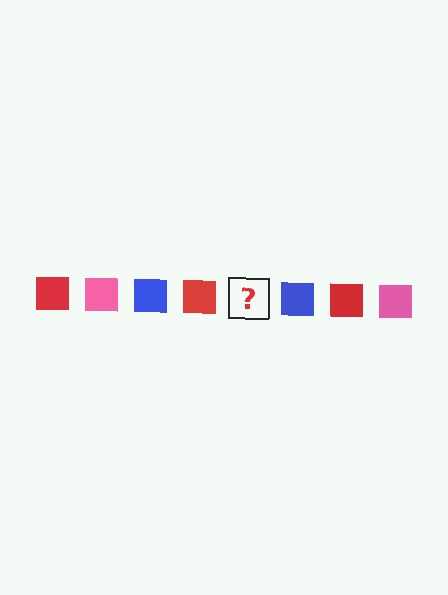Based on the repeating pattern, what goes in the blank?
The blank should be a pink square.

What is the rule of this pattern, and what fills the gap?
The rule is that the pattern cycles through red, pink, blue squares. The gap should be filled with a pink square.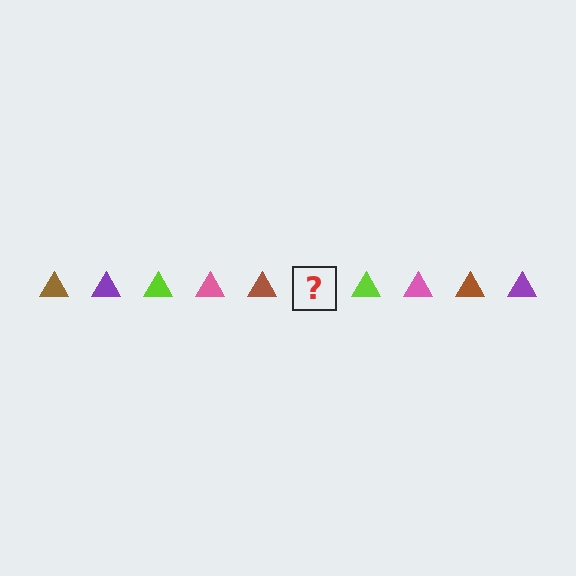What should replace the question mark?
The question mark should be replaced with a purple triangle.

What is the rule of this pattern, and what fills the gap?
The rule is that the pattern cycles through brown, purple, lime, pink triangles. The gap should be filled with a purple triangle.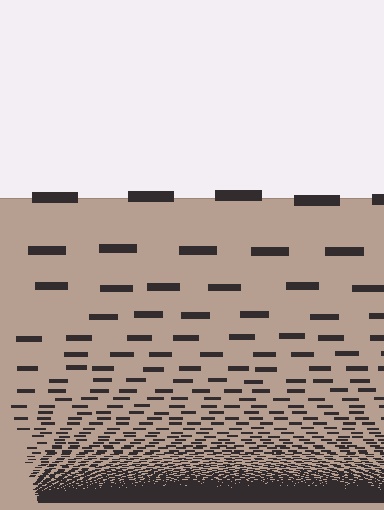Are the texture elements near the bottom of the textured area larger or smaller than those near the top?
Smaller. The gradient is inverted — elements near the bottom are smaller and denser.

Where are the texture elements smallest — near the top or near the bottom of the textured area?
Near the bottom.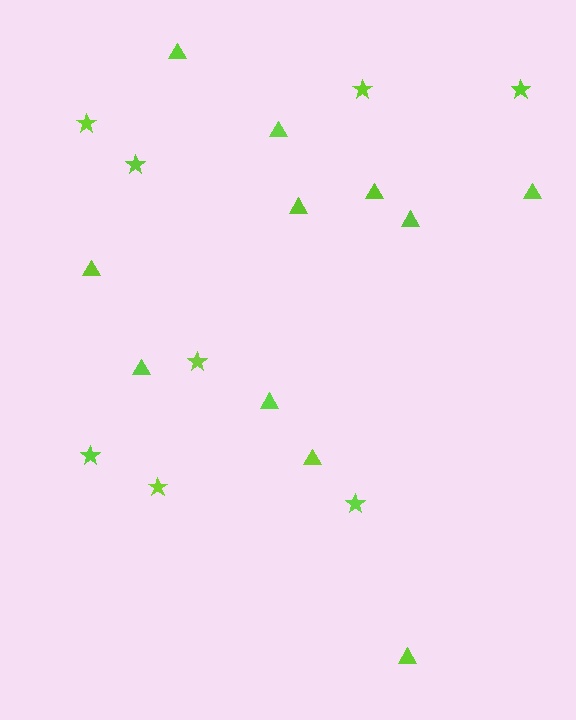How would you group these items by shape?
There are 2 groups: one group of triangles (11) and one group of stars (8).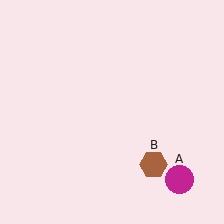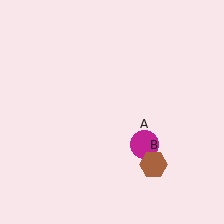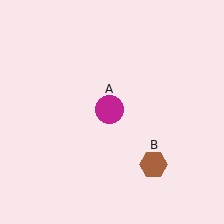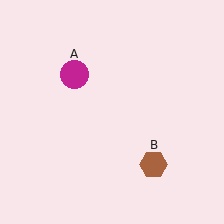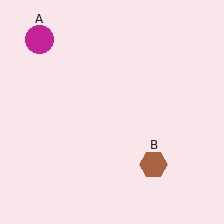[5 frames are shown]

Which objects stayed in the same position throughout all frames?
Brown hexagon (object B) remained stationary.